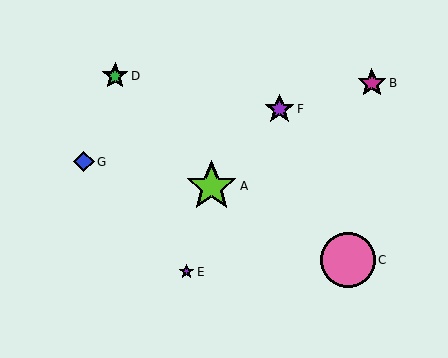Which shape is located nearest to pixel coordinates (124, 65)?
The green star (labeled D) at (115, 76) is nearest to that location.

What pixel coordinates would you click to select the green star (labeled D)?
Click at (115, 76) to select the green star D.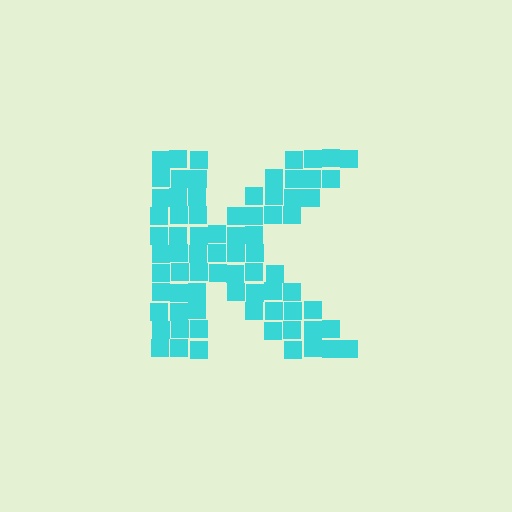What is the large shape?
The large shape is the letter K.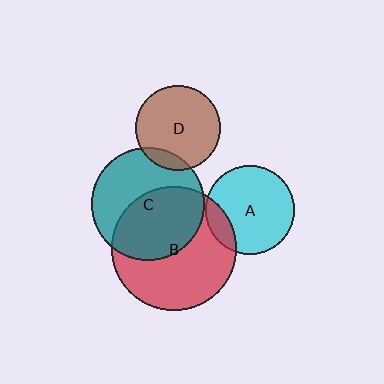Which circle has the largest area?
Circle B (red).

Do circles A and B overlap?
Yes.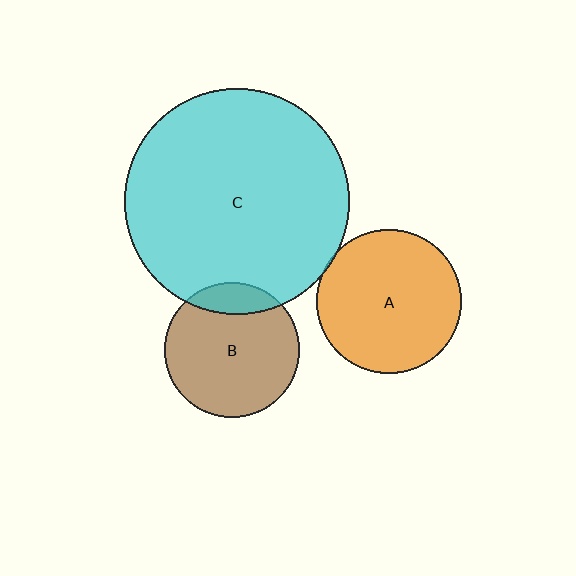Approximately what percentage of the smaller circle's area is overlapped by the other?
Approximately 5%.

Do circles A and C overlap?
Yes.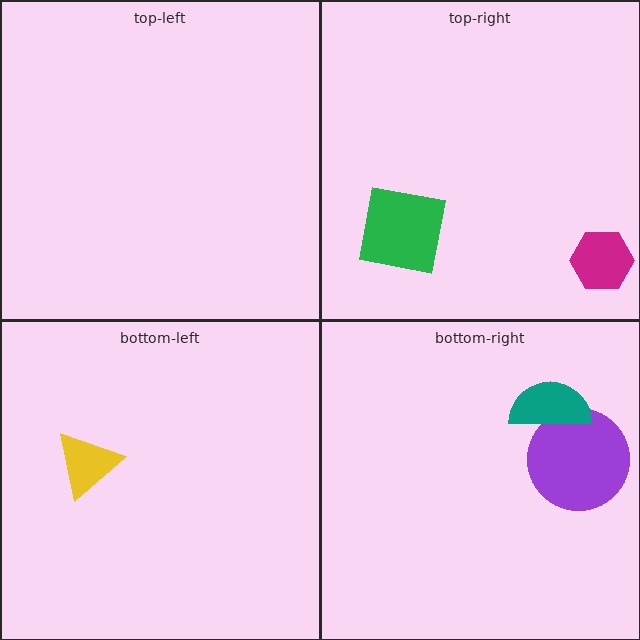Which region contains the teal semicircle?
The bottom-right region.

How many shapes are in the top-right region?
2.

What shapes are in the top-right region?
The green square, the magenta hexagon.